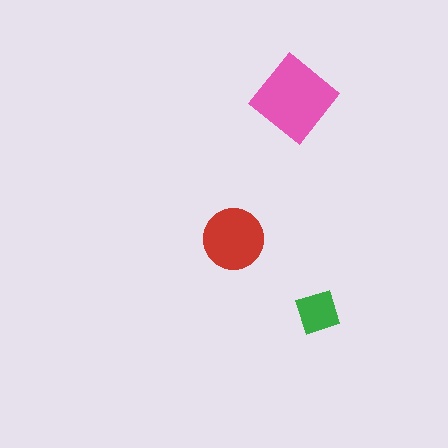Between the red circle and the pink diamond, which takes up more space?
The pink diamond.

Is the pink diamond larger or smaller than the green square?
Larger.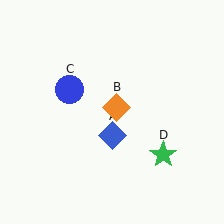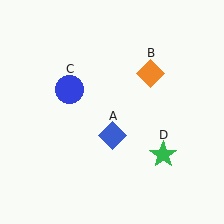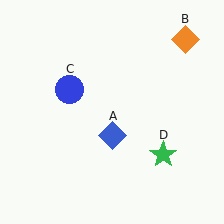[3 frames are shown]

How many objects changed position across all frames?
1 object changed position: orange diamond (object B).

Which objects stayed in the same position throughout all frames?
Blue diamond (object A) and blue circle (object C) and green star (object D) remained stationary.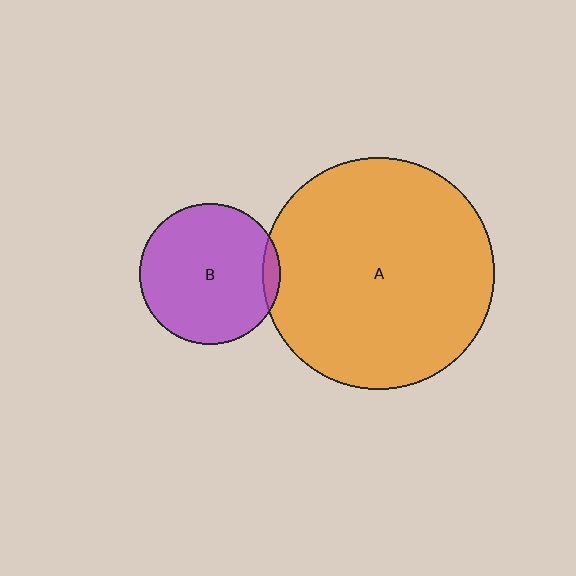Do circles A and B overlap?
Yes.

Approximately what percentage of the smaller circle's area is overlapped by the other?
Approximately 5%.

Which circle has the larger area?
Circle A (orange).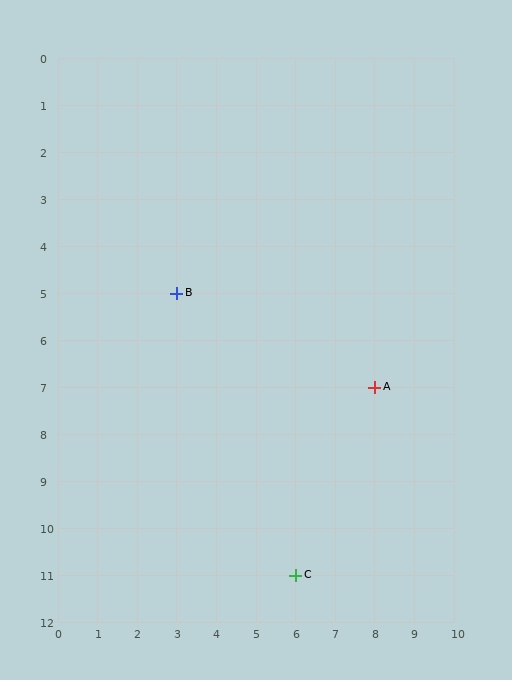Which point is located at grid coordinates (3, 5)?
Point B is at (3, 5).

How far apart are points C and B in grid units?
Points C and B are 3 columns and 6 rows apart (about 6.7 grid units diagonally).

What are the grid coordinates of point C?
Point C is at grid coordinates (6, 11).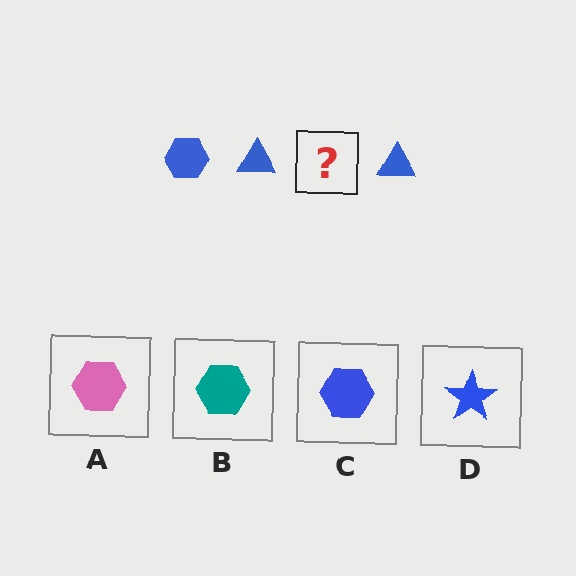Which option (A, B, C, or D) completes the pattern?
C.